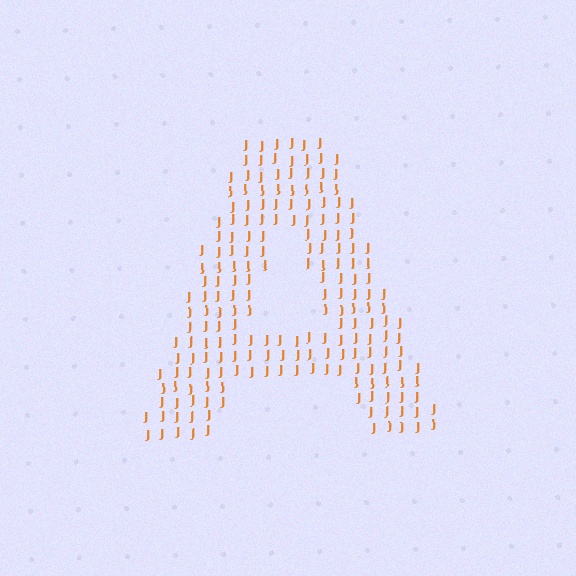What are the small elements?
The small elements are letter J's.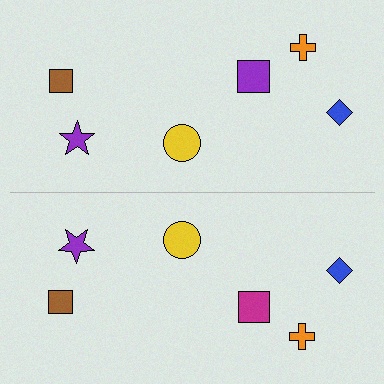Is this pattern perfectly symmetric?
No, the pattern is not perfectly symmetric. The magenta square on the bottom side breaks the symmetry — its mirror counterpart is purple.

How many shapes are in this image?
There are 12 shapes in this image.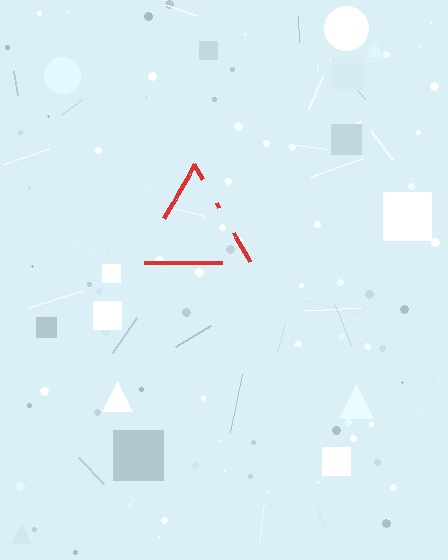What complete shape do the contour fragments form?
The contour fragments form a triangle.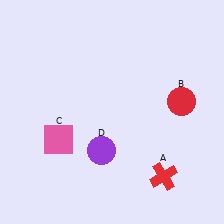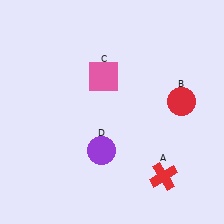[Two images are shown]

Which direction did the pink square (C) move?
The pink square (C) moved up.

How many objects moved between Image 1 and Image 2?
1 object moved between the two images.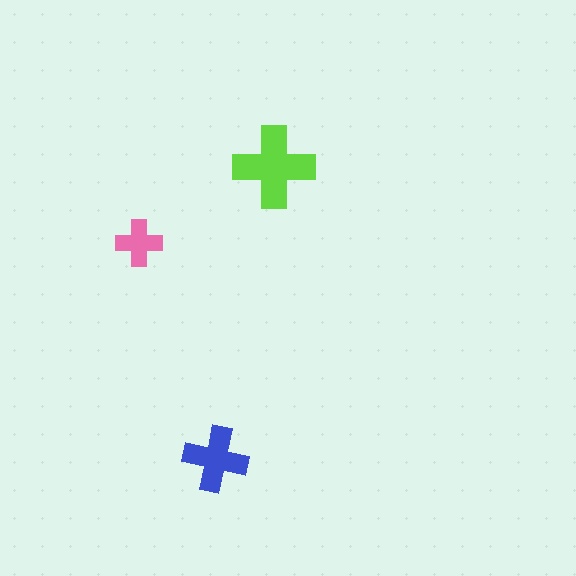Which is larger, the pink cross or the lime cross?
The lime one.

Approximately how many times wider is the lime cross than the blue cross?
About 1.5 times wider.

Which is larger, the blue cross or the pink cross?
The blue one.